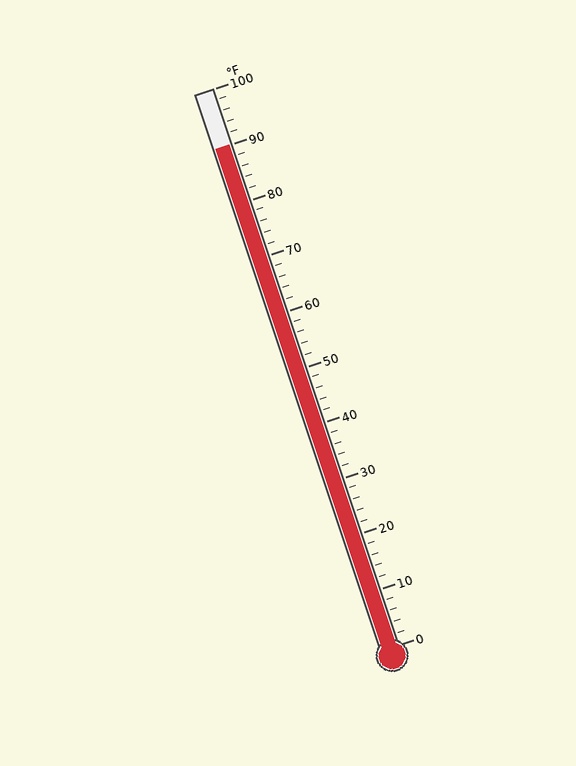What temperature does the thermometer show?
The thermometer shows approximately 90°F.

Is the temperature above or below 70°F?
The temperature is above 70°F.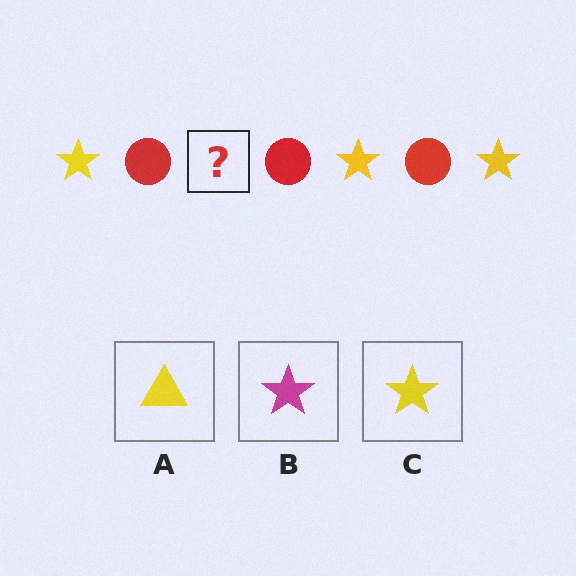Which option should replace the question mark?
Option C.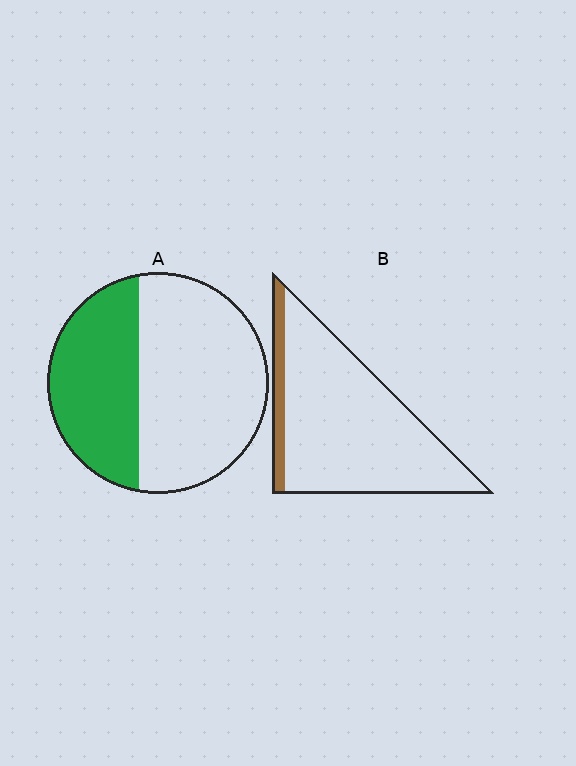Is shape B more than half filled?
No.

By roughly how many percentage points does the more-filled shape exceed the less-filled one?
By roughly 30 percentage points (A over B).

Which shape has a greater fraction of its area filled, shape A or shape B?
Shape A.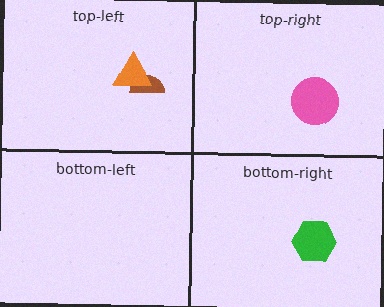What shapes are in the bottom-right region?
The green hexagon.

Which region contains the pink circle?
The top-right region.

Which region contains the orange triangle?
The top-left region.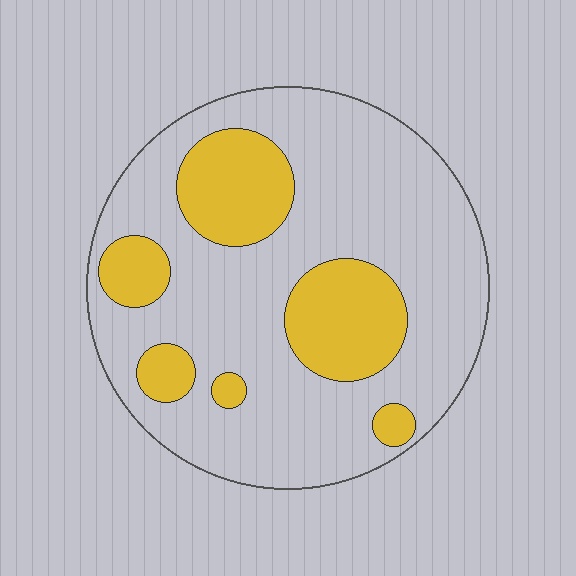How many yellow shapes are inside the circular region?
6.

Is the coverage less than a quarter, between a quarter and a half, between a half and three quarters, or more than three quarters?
Between a quarter and a half.